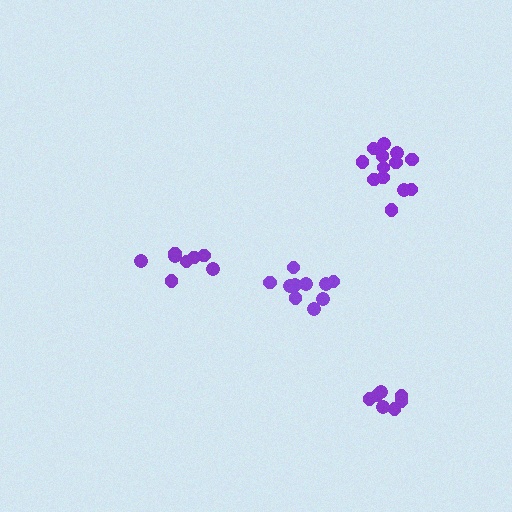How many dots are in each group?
Group 1: 10 dots, Group 2: 7 dots, Group 3: 8 dots, Group 4: 13 dots (38 total).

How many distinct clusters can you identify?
There are 4 distinct clusters.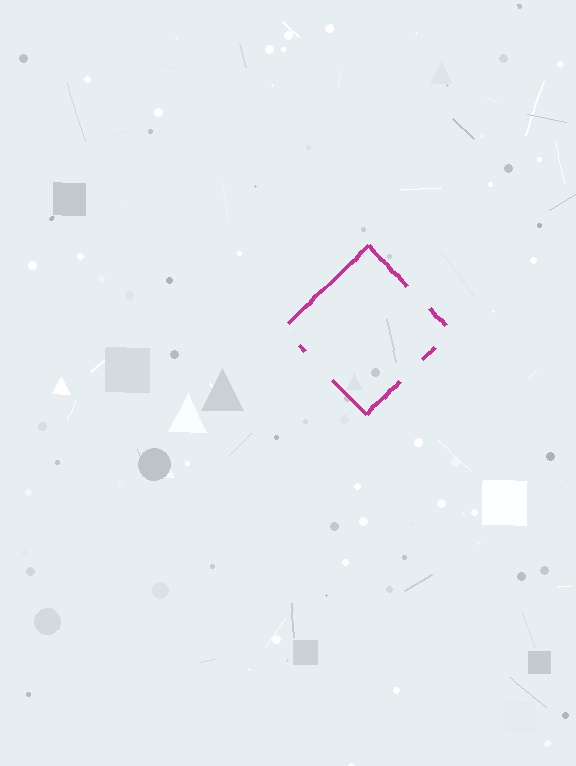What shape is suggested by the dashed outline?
The dashed outline suggests a diamond.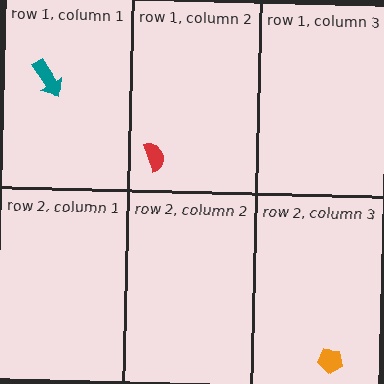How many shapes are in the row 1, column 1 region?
1.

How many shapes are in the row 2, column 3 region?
1.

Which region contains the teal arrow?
The row 1, column 1 region.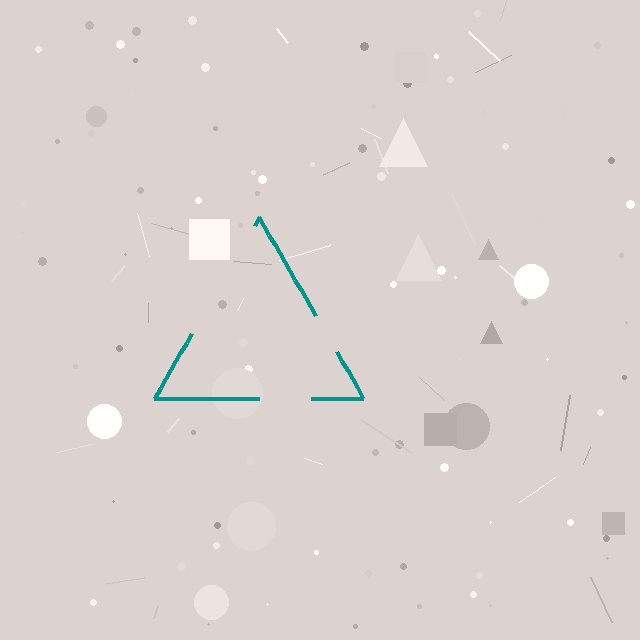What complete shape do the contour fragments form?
The contour fragments form a triangle.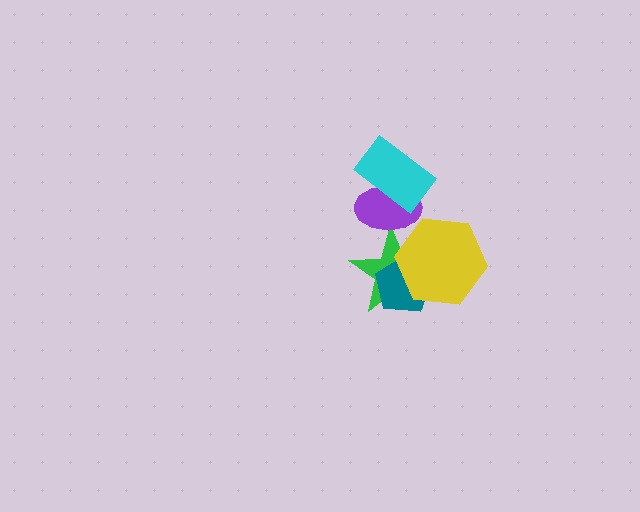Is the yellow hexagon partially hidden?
No, no other shape covers it.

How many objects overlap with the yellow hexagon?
2 objects overlap with the yellow hexagon.